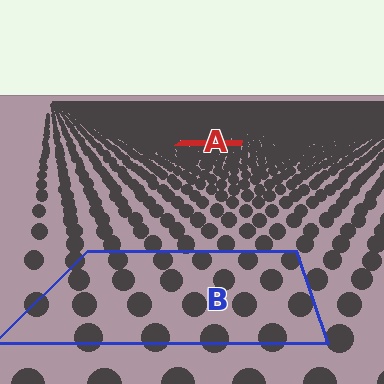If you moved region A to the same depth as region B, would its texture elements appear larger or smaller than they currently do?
They would appear larger. At a closer depth, the same texture elements are projected at a bigger on-screen size.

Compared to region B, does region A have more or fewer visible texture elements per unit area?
Region A has more texture elements per unit area — they are packed more densely because it is farther away.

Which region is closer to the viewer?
Region B is closer. The texture elements there are larger and more spread out.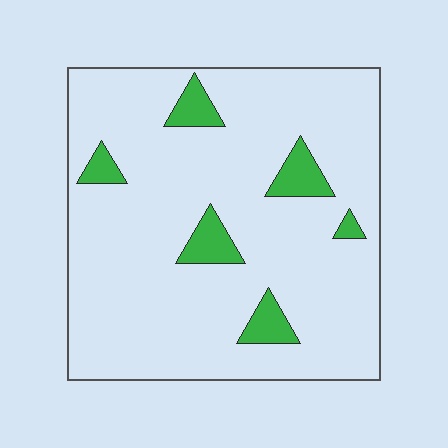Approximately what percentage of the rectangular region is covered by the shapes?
Approximately 10%.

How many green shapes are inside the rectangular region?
6.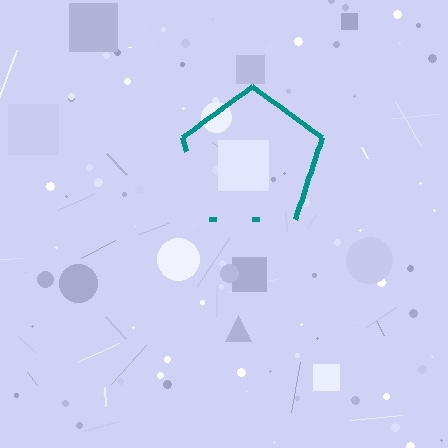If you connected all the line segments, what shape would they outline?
They would outline a pentagon.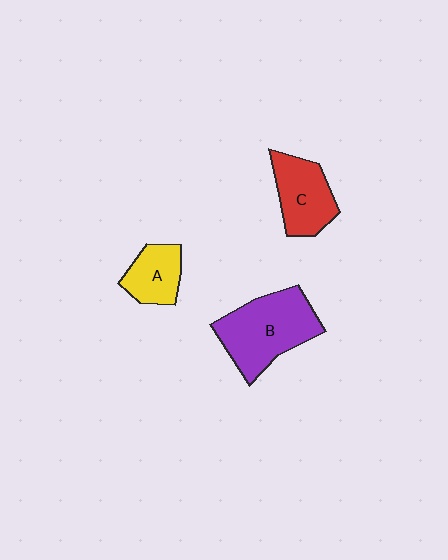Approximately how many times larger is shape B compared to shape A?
Approximately 2.0 times.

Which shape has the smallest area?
Shape A (yellow).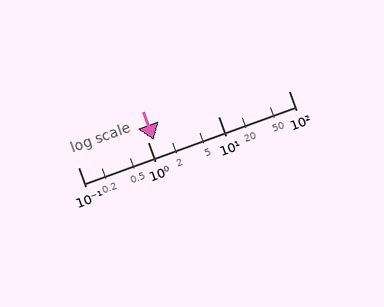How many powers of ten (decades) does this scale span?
The scale spans 3 decades, from 0.1 to 100.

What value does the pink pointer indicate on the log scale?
The pointer indicates approximately 1.2.